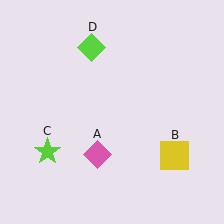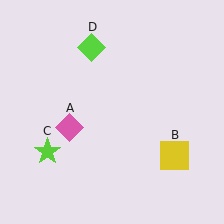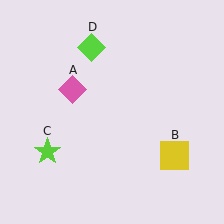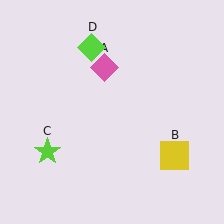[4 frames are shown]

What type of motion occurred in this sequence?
The pink diamond (object A) rotated clockwise around the center of the scene.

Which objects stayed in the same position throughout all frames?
Yellow square (object B) and lime star (object C) and lime diamond (object D) remained stationary.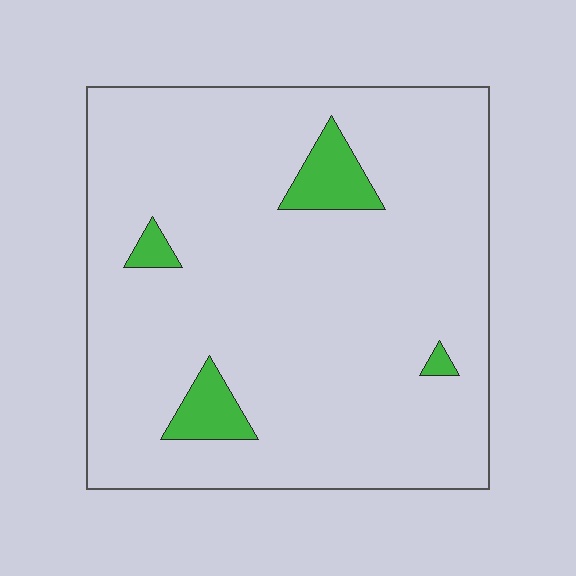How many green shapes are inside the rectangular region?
4.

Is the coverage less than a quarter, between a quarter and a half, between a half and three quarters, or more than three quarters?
Less than a quarter.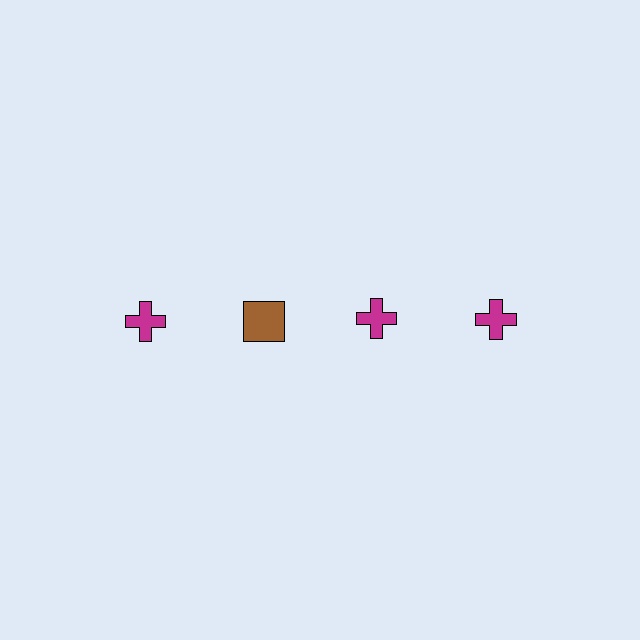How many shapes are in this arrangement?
There are 4 shapes arranged in a grid pattern.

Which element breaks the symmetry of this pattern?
The brown square in the top row, second from left column breaks the symmetry. All other shapes are magenta crosses.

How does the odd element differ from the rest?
It differs in both color (brown instead of magenta) and shape (square instead of cross).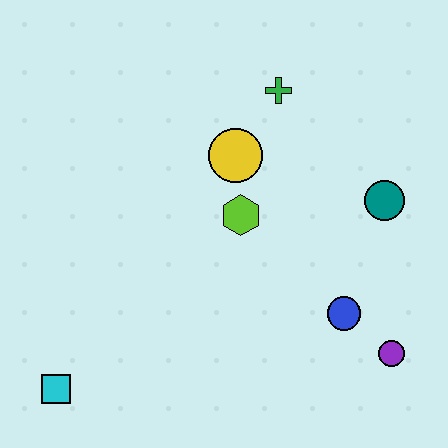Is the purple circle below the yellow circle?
Yes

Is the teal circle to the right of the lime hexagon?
Yes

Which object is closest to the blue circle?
The purple circle is closest to the blue circle.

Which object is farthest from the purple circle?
The cyan square is farthest from the purple circle.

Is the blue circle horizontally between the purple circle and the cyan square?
Yes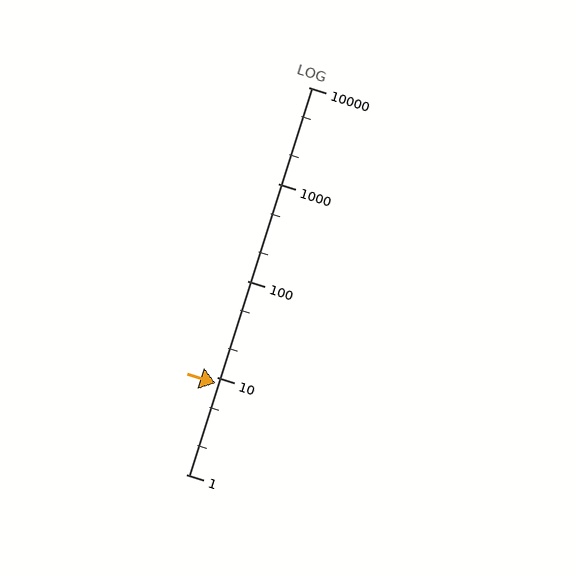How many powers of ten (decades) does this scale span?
The scale spans 4 decades, from 1 to 10000.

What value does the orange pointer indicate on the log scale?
The pointer indicates approximately 8.8.